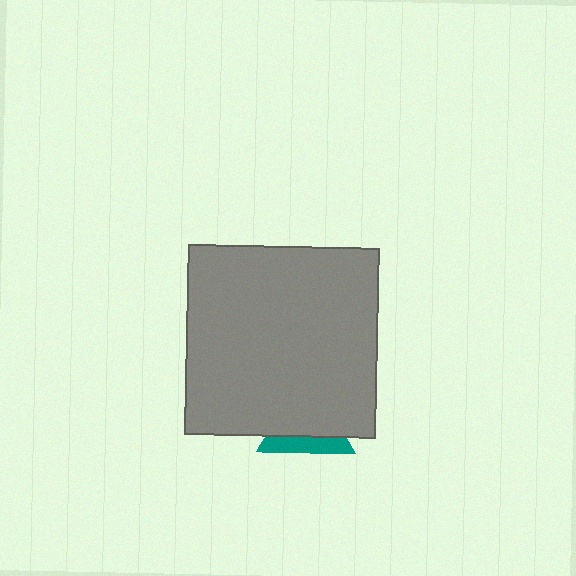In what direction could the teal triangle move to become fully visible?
The teal triangle could move down. That would shift it out from behind the gray square entirely.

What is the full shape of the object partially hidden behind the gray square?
The partially hidden object is a teal triangle.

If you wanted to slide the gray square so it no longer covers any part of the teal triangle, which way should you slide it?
Slide it up — that is the most direct way to separate the two shapes.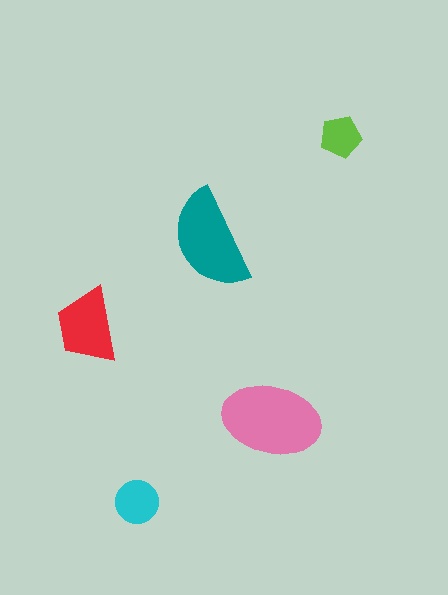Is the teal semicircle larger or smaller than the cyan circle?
Larger.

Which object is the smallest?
The lime pentagon.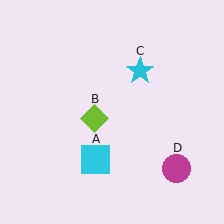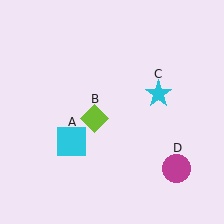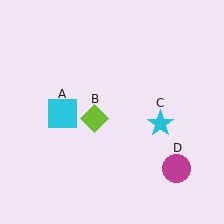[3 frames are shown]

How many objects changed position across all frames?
2 objects changed position: cyan square (object A), cyan star (object C).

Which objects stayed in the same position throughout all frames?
Lime diamond (object B) and magenta circle (object D) remained stationary.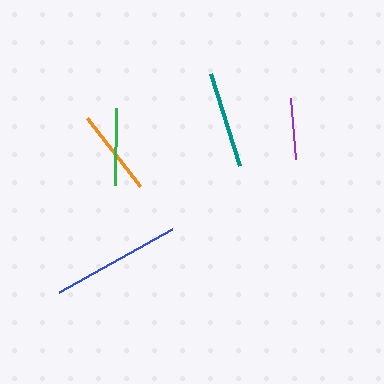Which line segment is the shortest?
The purple line is the shortest at approximately 62 pixels.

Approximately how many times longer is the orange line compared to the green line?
The orange line is approximately 1.1 times the length of the green line.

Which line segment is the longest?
The blue line is the longest at approximately 129 pixels.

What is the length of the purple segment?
The purple segment is approximately 62 pixels long.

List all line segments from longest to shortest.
From longest to shortest: blue, teal, orange, green, purple.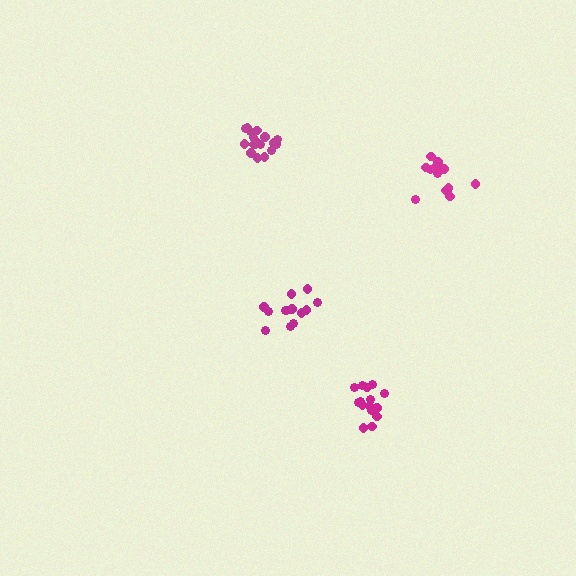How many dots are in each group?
Group 1: 13 dots, Group 2: 13 dots, Group 3: 15 dots, Group 4: 18 dots (59 total).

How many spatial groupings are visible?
There are 4 spatial groupings.